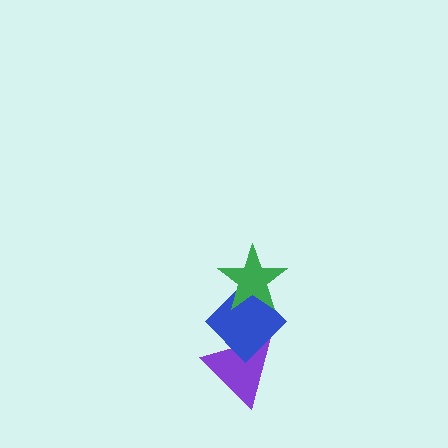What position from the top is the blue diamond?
The blue diamond is 2nd from the top.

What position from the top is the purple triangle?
The purple triangle is 3rd from the top.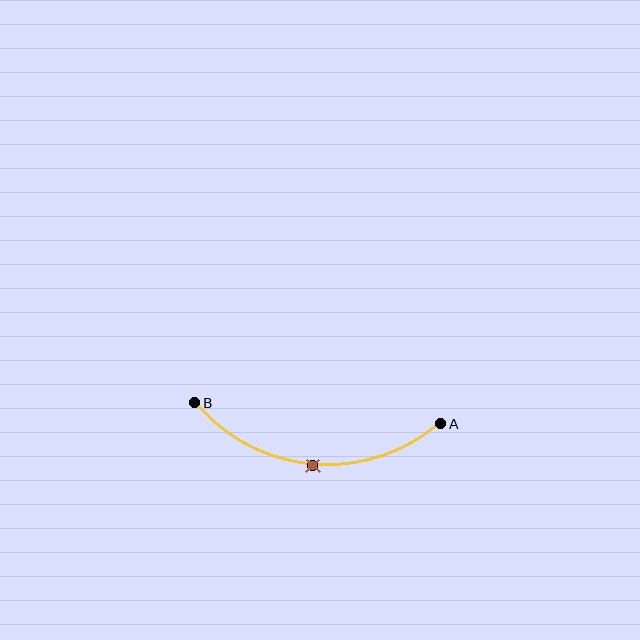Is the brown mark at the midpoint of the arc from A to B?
Yes. The brown mark lies on the arc at equal arc-length from both A and B — it is the arc midpoint.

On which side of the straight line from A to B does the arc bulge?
The arc bulges below the straight line connecting A and B.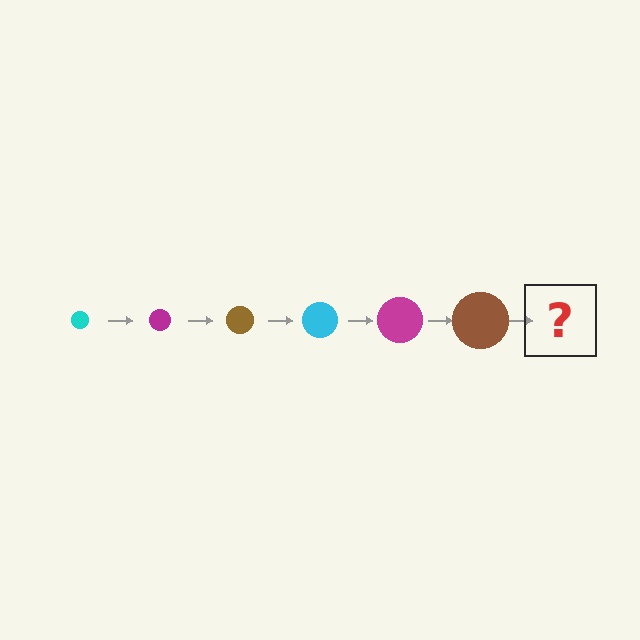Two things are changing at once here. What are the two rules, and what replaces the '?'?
The two rules are that the circle grows larger each step and the color cycles through cyan, magenta, and brown. The '?' should be a cyan circle, larger than the previous one.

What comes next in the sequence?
The next element should be a cyan circle, larger than the previous one.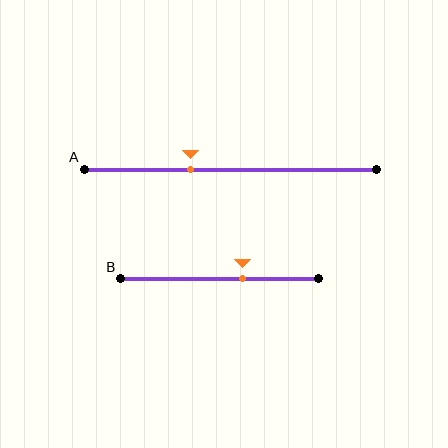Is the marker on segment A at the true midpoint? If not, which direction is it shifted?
No, the marker on segment A is shifted to the left by about 14% of the segment length.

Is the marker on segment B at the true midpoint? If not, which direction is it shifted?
No, the marker on segment B is shifted to the right by about 12% of the segment length.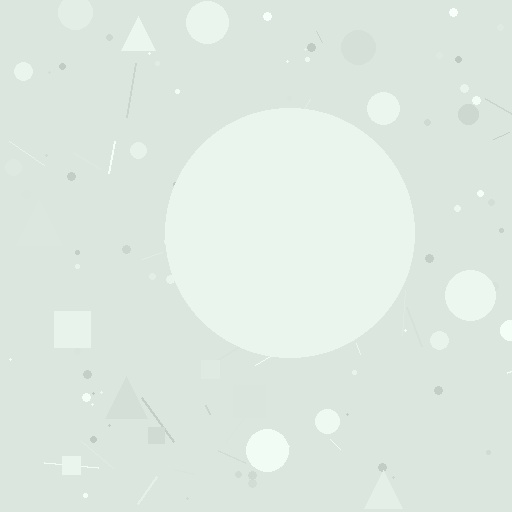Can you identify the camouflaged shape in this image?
The camouflaged shape is a circle.